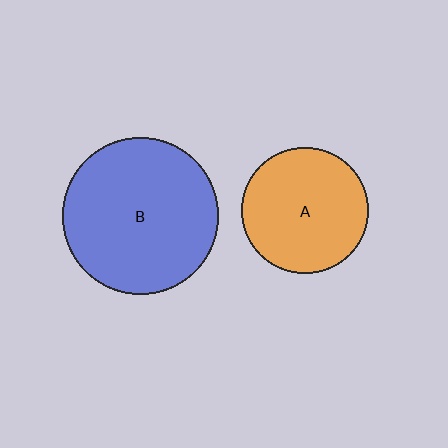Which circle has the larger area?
Circle B (blue).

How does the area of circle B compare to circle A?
Approximately 1.5 times.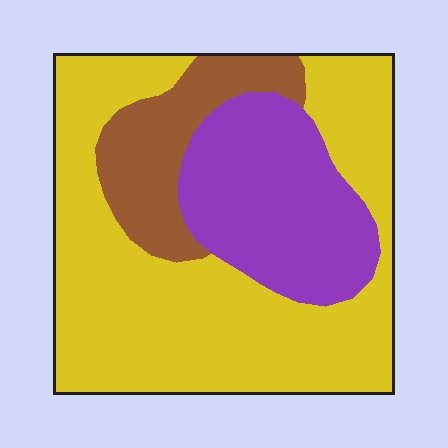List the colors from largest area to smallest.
From largest to smallest: yellow, purple, brown.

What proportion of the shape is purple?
Purple takes up about one quarter (1/4) of the shape.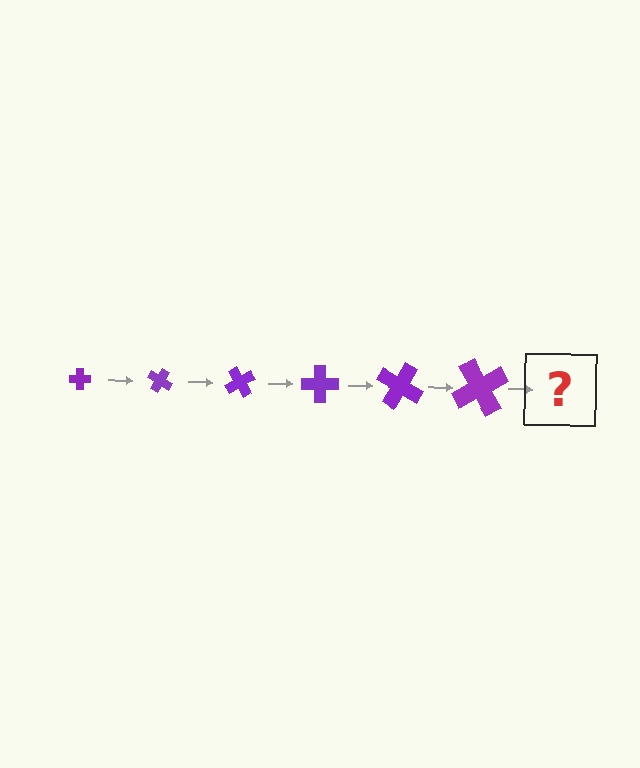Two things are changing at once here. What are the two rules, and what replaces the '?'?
The two rules are that the cross grows larger each step and it rotates 30 degrees each step. The '?' should be a cross, larger than the previous one and rotated 180 degrees from the start.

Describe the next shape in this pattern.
It should be a cross, larger than the previous one and rotated 180 degrees from the start.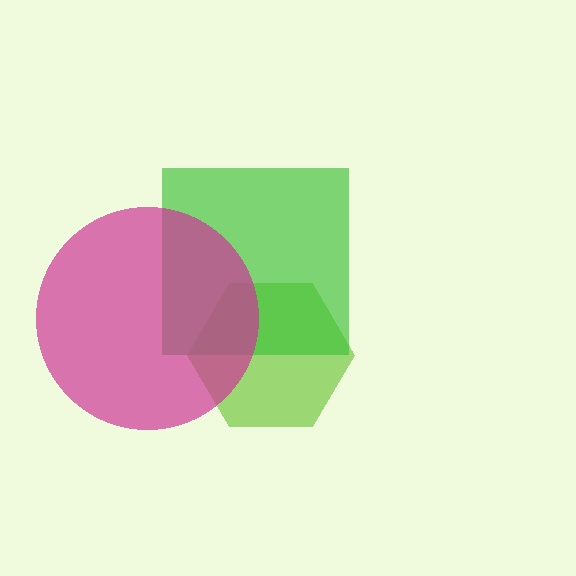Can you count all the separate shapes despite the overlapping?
Yes, there are 3 separate shapes.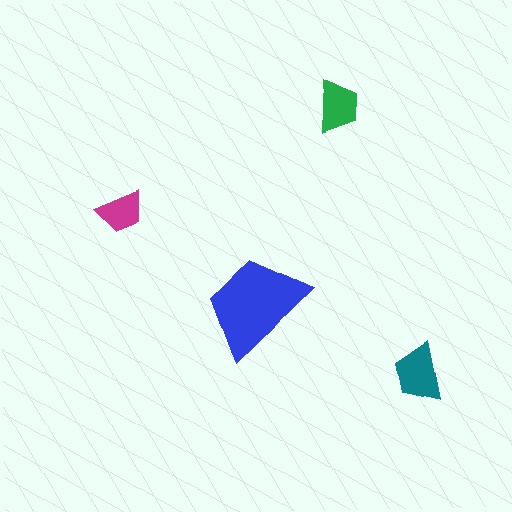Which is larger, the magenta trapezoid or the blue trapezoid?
The blue one.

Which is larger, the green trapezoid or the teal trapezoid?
The teal one.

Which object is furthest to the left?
The magenta trapezoid is leftmost.